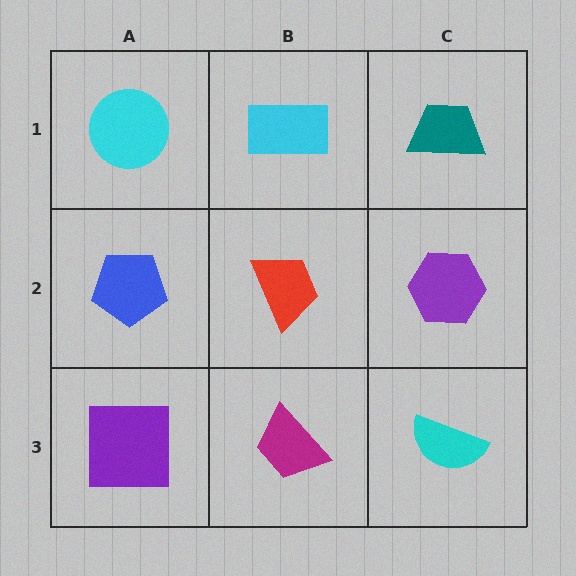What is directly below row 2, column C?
A cyan semicircle.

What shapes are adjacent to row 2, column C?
A teal trapezoid (row 1, column C), a cyan semicircle (row 3, column C), a red trapezoid (row 2, column B).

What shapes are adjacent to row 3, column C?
A purple hexagon (row 2, column C), a magenta trapezoid (row 3, column B).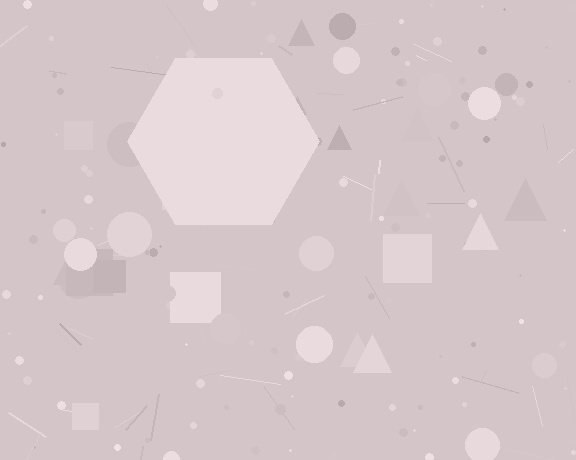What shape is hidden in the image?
A hexagon is hidden in the image.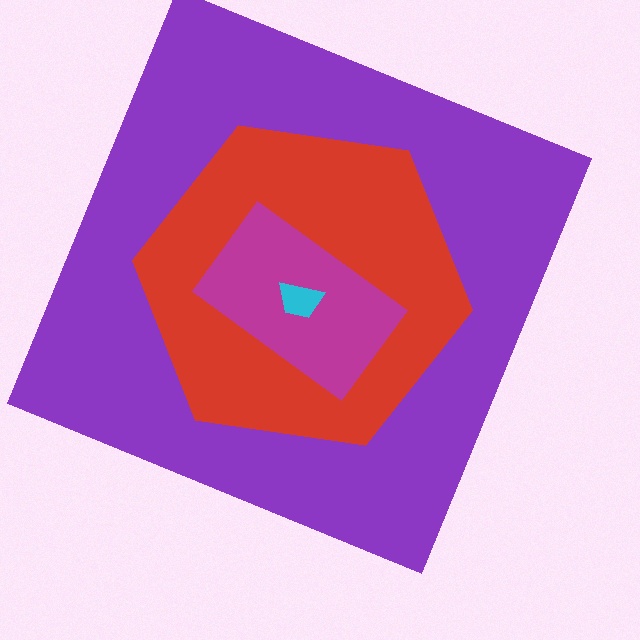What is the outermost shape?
The purple square.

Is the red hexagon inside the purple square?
Yes.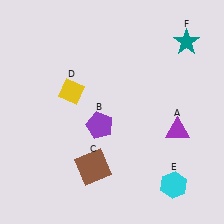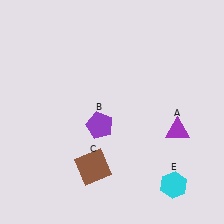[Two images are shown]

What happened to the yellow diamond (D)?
The yellow diamond (D) was removed in Image 2. It was in the top-left area of Image 1.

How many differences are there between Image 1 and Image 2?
There are 2 differences between the two images.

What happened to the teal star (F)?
The teal star (F) was removed in Image 2. It was in the top-right area of Image 1.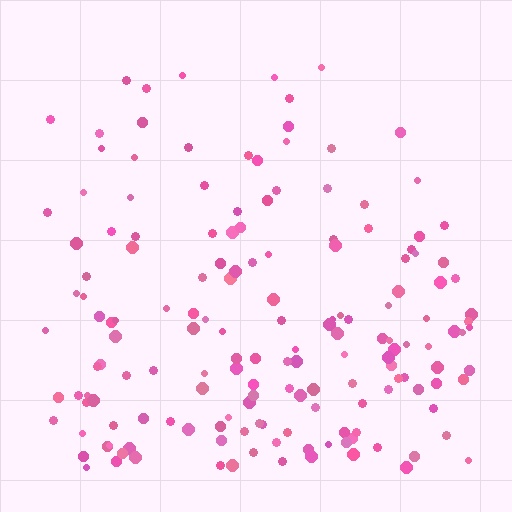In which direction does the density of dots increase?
From top to bottom, with the bottom side densest.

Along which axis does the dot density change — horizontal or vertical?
Vertical.